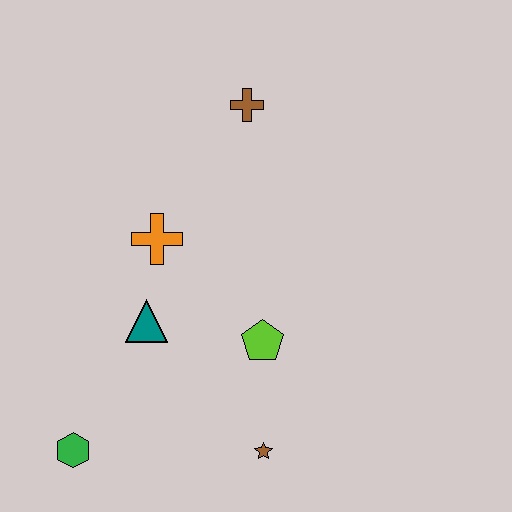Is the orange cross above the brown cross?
No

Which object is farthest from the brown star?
The brown cross is farthest from the brown star.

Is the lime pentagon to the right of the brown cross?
Yes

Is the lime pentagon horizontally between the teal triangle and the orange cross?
No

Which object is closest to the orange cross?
The teal triangle is closest to the orange cross.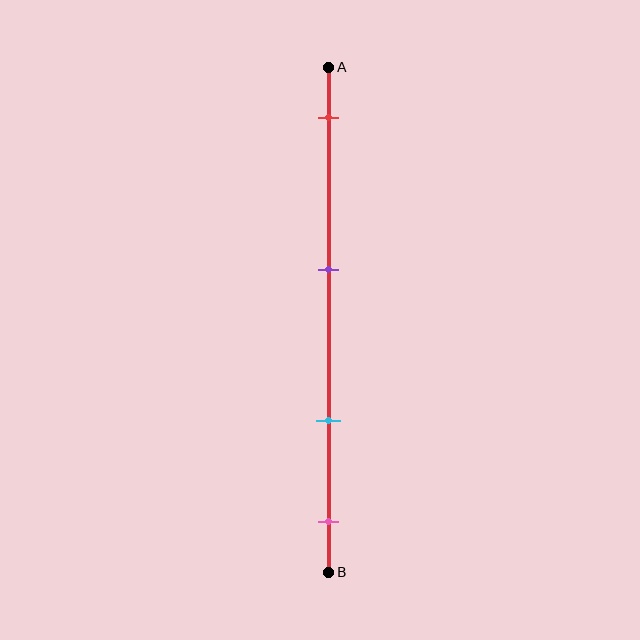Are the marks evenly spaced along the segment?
No, the marks are not evenly spaced.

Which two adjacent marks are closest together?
The cyan and pink marks are the closest adjacent pair.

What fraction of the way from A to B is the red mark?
The red mark is approximately 10% (0.1) of the way from A to B.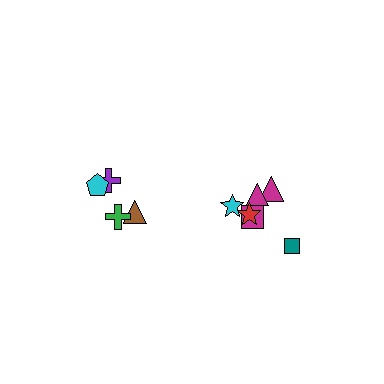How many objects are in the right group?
There are 6 objects.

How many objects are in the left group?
There are 4 objects.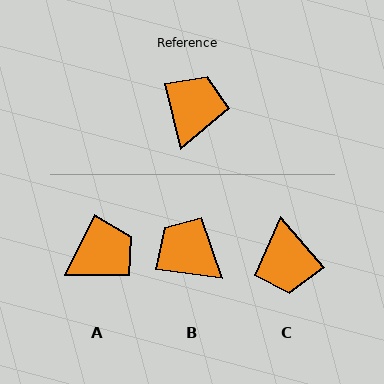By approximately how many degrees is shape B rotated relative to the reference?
Approximately 69 degrees counter-clockwise.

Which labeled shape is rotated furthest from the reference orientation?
C, about 153 degrees away.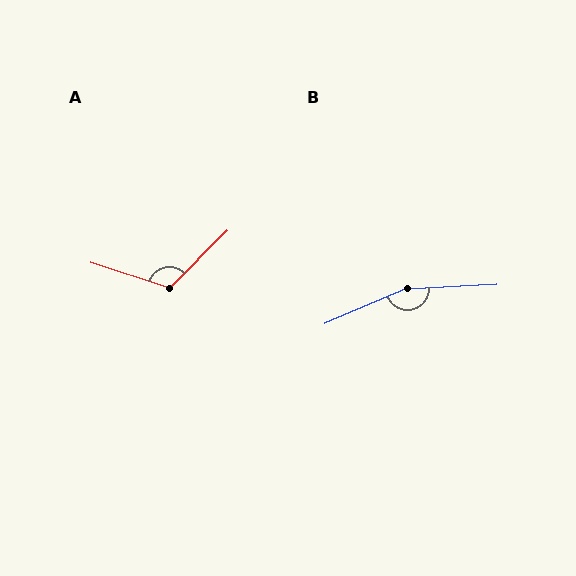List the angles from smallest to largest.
A (117°), B (160°).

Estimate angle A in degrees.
Approximately 117 degrees.